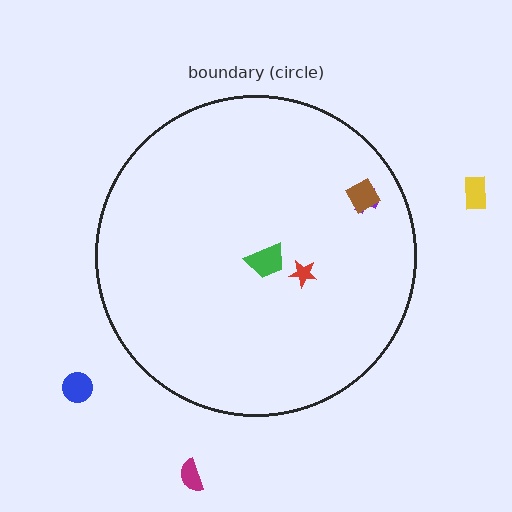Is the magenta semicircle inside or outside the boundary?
Outside.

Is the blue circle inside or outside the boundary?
Outside.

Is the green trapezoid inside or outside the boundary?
Inside.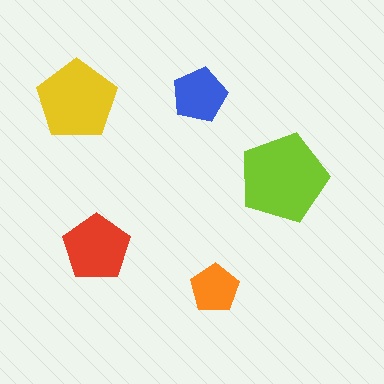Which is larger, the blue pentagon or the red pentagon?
The red one.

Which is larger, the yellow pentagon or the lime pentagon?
The lime one.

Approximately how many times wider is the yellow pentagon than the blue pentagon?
About 1.5 times wider.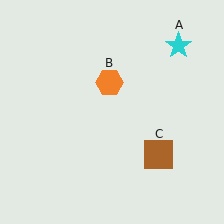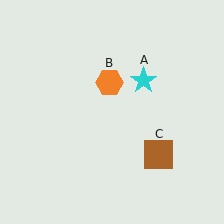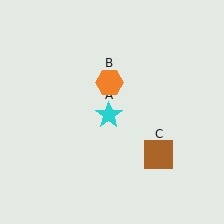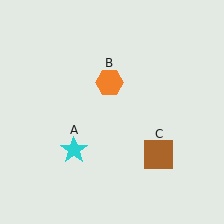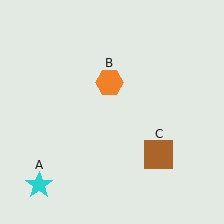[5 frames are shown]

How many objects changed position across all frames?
1 object changed position: cyan star (object A).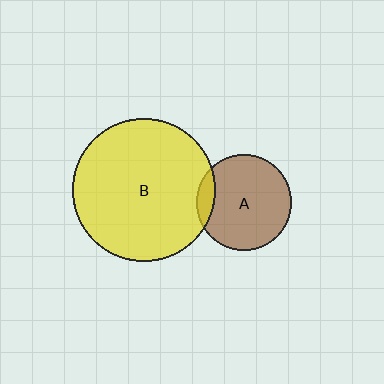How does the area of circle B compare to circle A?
Approximately 2.2 times.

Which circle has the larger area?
Circle B (yellow).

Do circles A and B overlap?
Yes.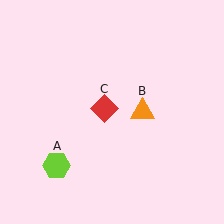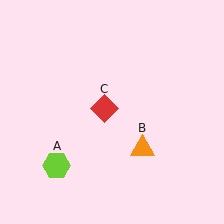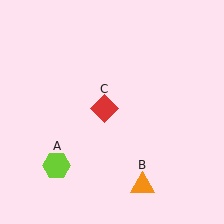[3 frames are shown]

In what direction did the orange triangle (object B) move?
The orange triangle (object B) moved down.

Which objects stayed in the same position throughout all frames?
Lime hexagon (object A) and red diamond (object C) remained stationary.